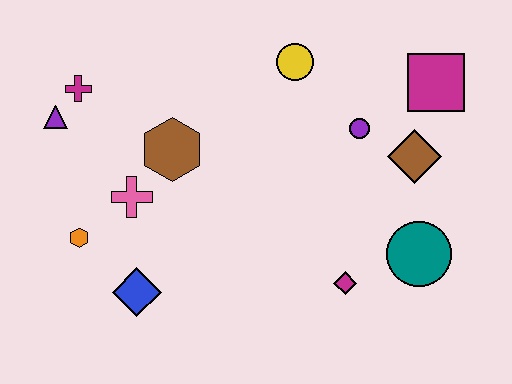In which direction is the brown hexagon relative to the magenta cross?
The brown hexagon is to the right of the magenta cross.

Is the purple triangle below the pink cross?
No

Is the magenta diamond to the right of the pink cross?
Yes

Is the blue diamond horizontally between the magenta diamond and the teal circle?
No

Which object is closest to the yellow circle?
The purple circle is closest to the yellow circle.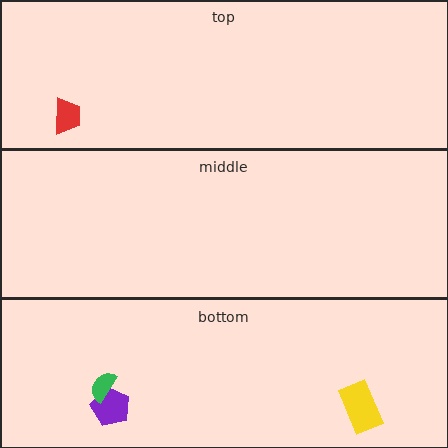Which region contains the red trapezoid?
The top region.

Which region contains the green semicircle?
The bottom region.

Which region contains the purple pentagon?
The bottom region.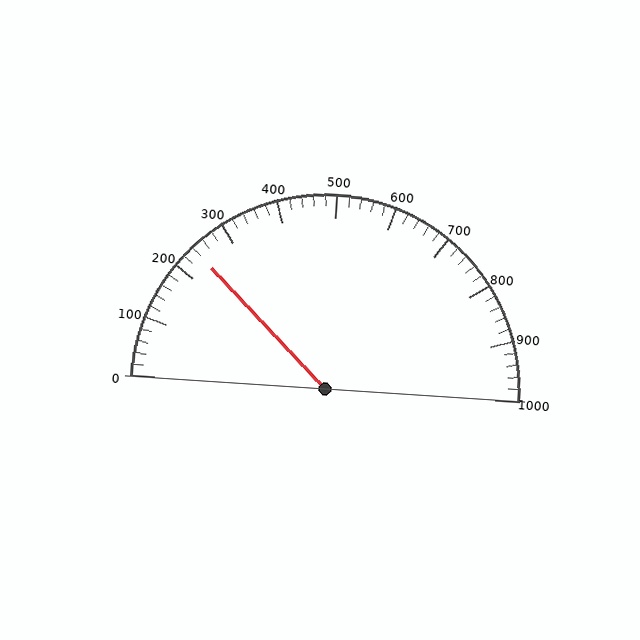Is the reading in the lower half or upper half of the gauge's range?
The reading is in the lower half of the range (0 to 1000).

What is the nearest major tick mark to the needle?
The nearest major tick mark is 200.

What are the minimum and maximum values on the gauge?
The gauge ranges from 0 to 1000.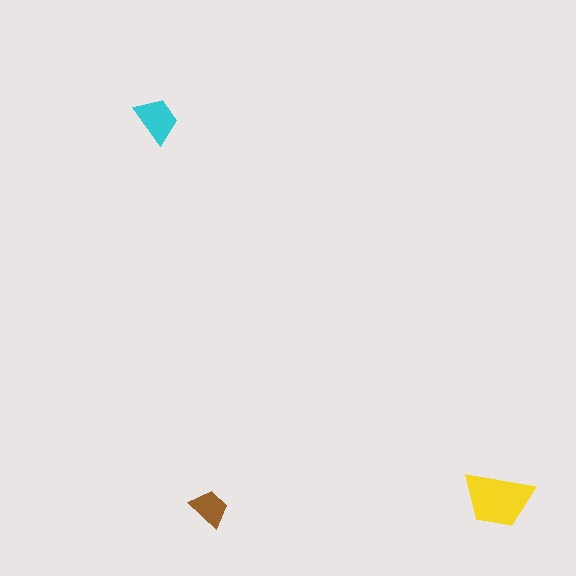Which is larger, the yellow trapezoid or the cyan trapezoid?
The yellow one.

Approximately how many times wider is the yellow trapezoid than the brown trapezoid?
About 2 times wider.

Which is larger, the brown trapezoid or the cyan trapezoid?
The cyan one.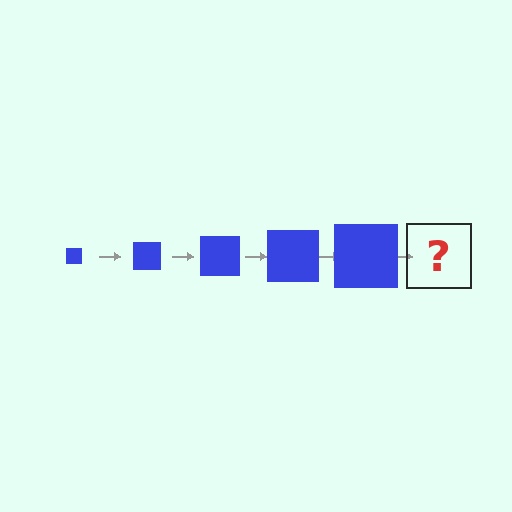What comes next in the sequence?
The next element should be a blue square, larger than the previous one.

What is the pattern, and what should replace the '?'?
The pattern is that the square gets progressively larger each step. The '?' should be a blue square, larger than the previous one.